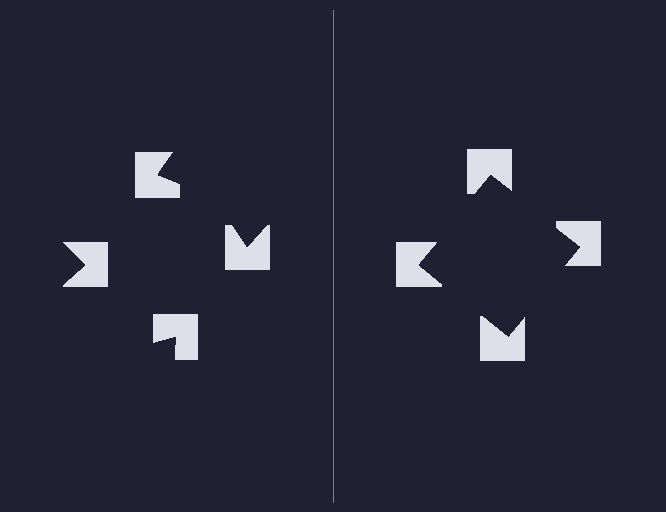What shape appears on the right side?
An illusory square.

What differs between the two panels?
The notched squares are positioned identically on both sides; only the wedge orientations differ. On the right they align to a square; on the left they are misaligned.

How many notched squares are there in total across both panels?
8 — 4 on each side.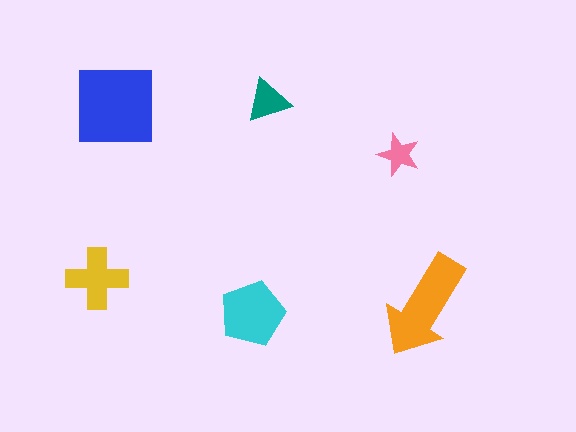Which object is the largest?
The blue square.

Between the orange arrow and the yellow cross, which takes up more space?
The orange arrow.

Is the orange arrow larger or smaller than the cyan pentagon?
Larger.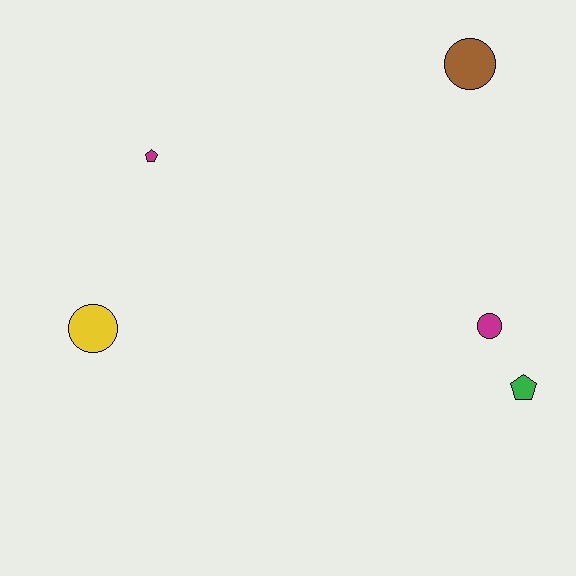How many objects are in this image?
There are 5 objects.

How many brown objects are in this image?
There is 1 brown object.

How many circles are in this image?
There are 3 circles.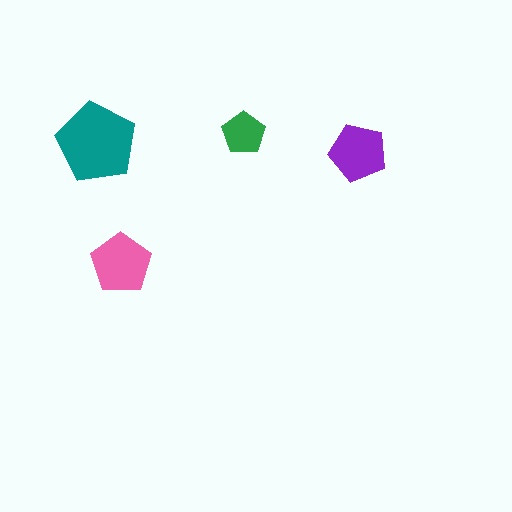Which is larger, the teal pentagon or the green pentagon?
The teal one.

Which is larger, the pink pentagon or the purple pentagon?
The pink one.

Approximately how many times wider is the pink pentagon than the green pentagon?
About 1.5 times wider.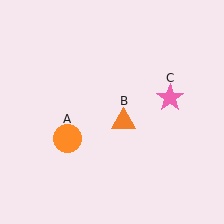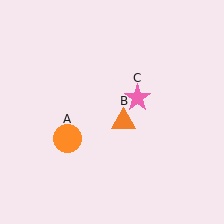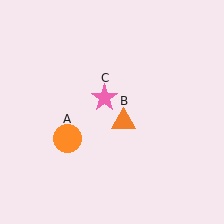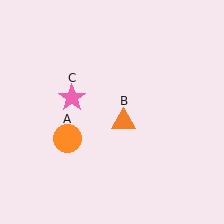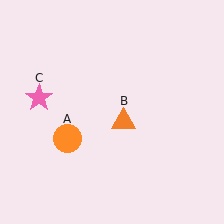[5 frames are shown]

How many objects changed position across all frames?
1 object changed position: pink star (object C).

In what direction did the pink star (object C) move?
The pink star (object C) moved left.